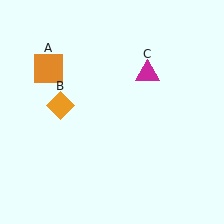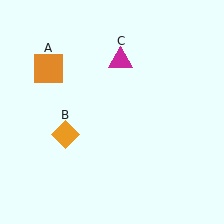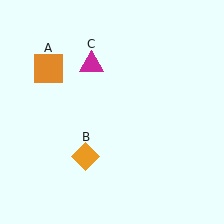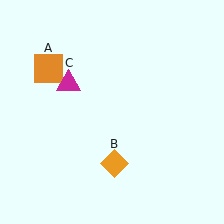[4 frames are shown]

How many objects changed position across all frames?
2 objects changed position: orange diamond (object B), magenta triangle (object C).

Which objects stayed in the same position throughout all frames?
Orange square (object A) remained stationary.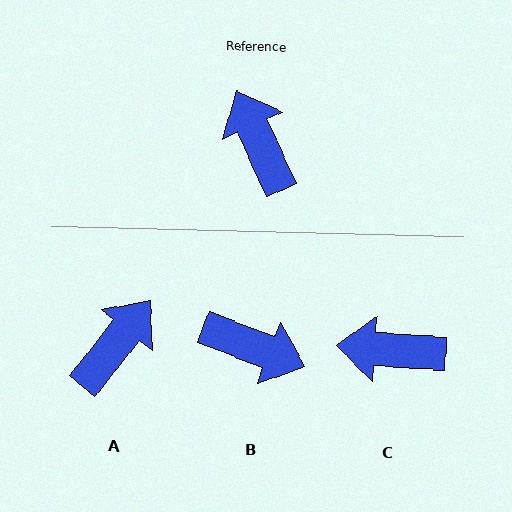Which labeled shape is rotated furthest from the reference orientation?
B, about 136 degrees away.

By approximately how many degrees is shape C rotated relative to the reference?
Approximately 62 degrees counter-clockwise.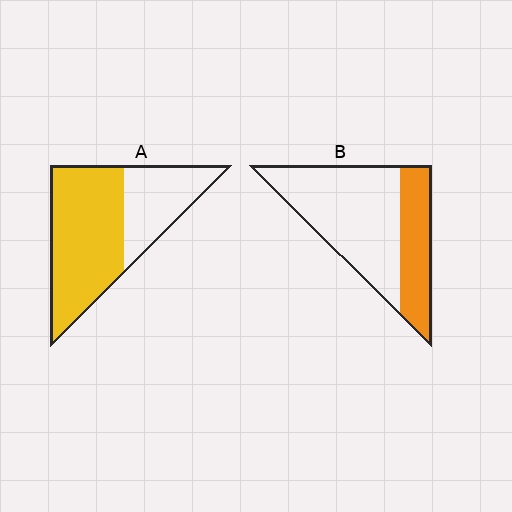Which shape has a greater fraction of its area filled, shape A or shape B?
Shape A.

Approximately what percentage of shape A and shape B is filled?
A is approximately 65% and B is approximately 30%.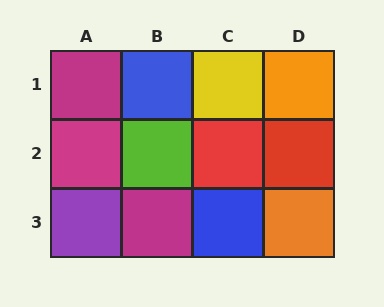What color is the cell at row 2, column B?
Lime.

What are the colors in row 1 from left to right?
Magenta, blue, yellow, orange.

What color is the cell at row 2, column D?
Red.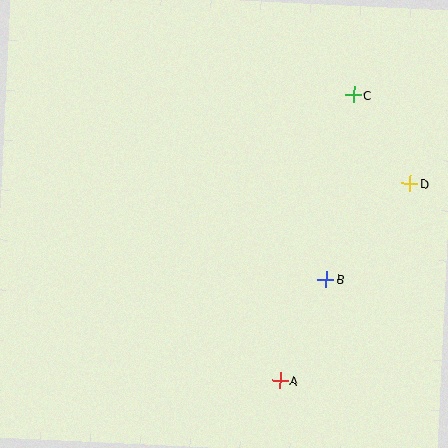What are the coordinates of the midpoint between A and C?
The midpoint between A and C is at (317, 238).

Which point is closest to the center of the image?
Point B at (326, 279) is closest to the center.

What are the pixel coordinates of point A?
Point A is at (280, 380).